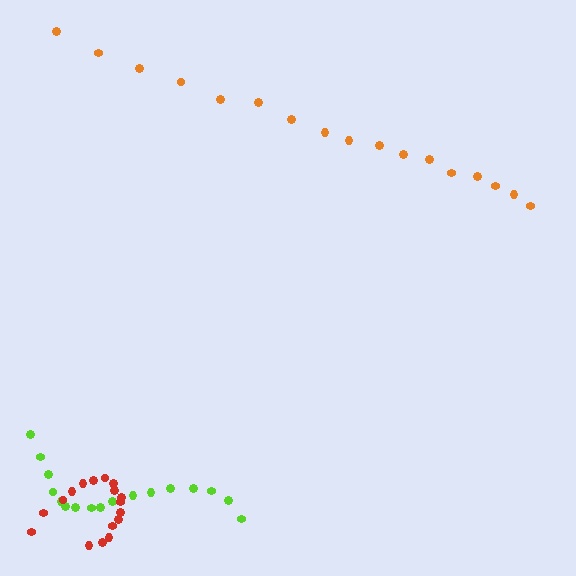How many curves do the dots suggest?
There are 3 distinct paths.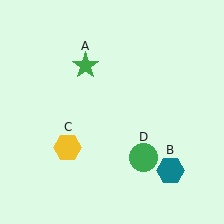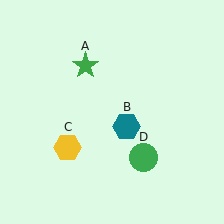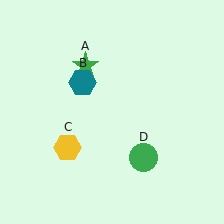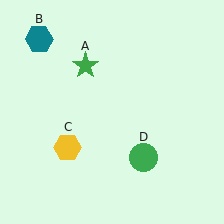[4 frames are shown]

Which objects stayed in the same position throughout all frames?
Green star (object A) and yellow hexagon (object C) and green circle (object D) remained stationary.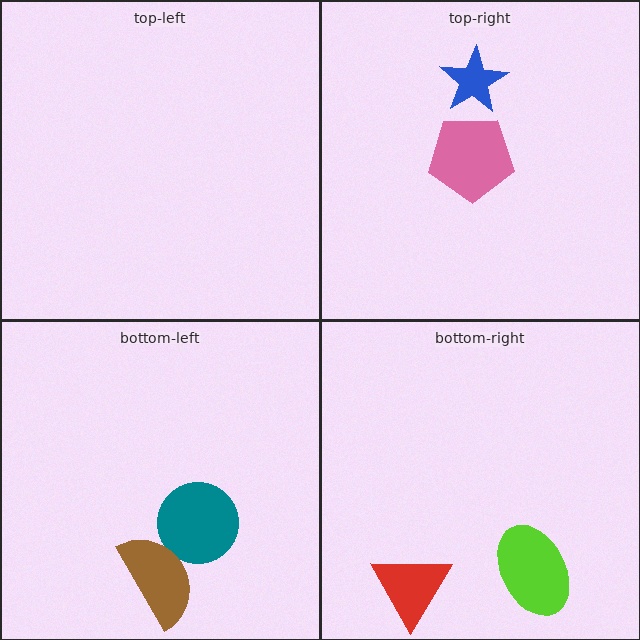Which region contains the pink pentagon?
The top-right region.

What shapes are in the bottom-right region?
The lime ellipse, the red triangle.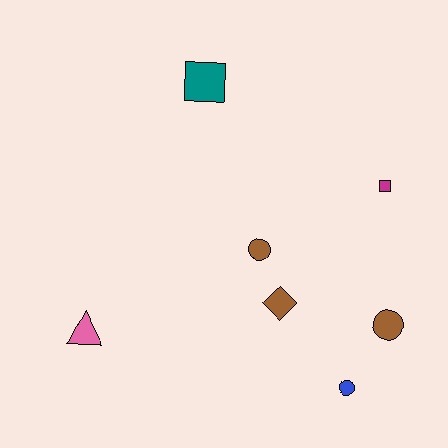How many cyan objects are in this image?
There are no cyan objects.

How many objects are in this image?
There are 7 objects.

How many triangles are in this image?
There is 1 triangle.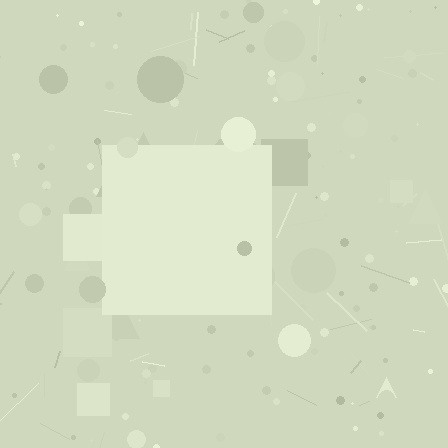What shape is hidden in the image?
A square is hidden in the image.